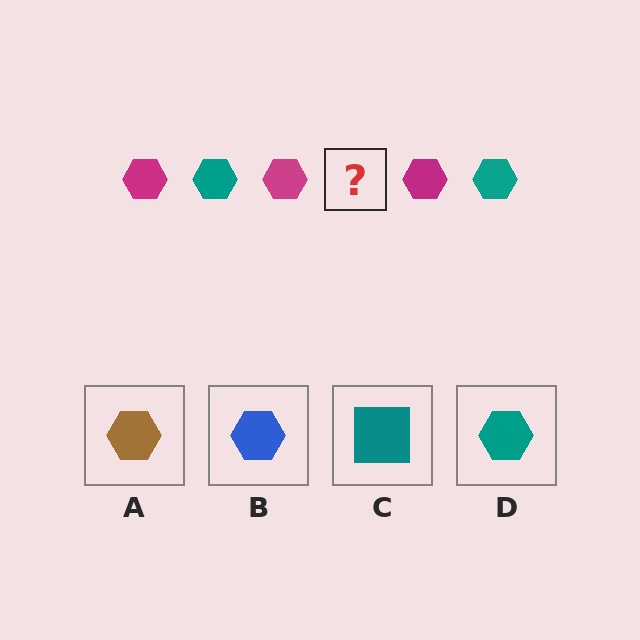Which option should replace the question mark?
Option D.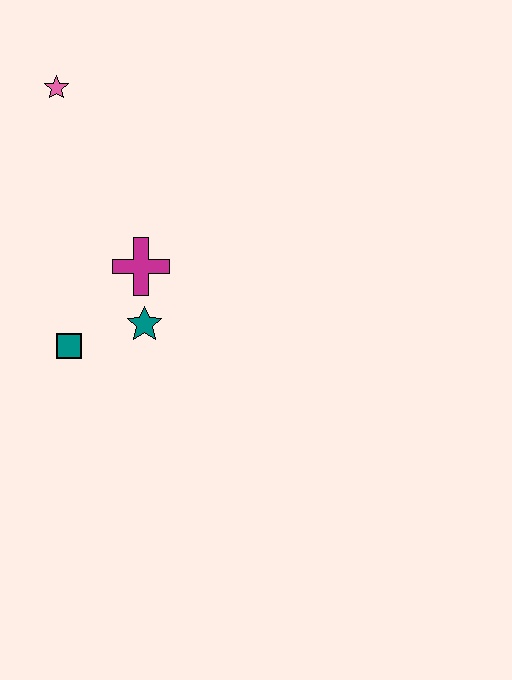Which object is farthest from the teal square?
The pink star is farthest from the teal square.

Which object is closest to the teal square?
The teal star is closest to the teal square.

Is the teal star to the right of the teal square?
Yes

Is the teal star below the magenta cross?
Yes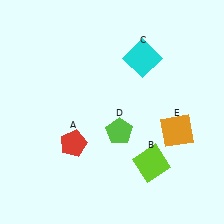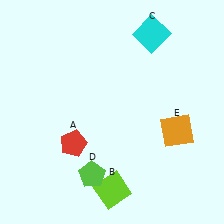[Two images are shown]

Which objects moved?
The objects that moved are: the lime square (B), the cyan square (C), the lime pentagon (D).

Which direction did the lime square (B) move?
The lime square (B) moved left.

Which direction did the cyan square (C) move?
The cyan square (C) moved up.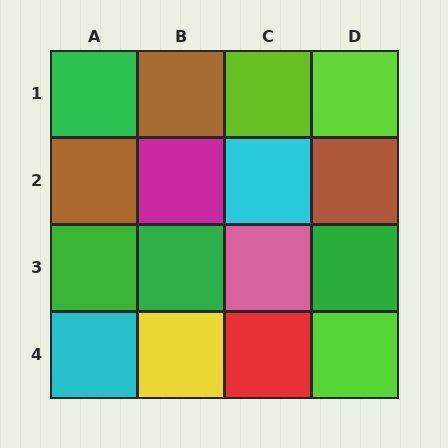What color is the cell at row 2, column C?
Cyan.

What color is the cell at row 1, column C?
Lime.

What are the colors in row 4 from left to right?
Cyan, yellow, red, lime.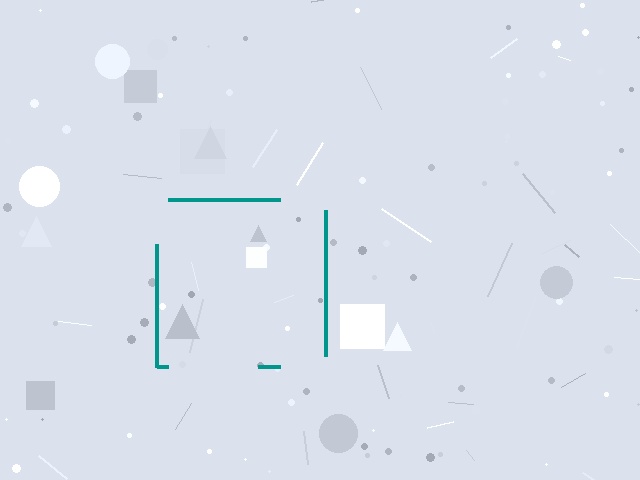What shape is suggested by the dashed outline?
The dashed outline suggests a square.